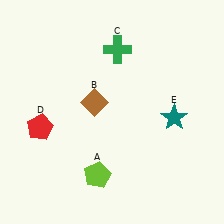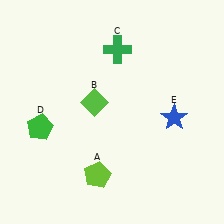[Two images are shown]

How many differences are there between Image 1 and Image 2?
There are 3 differences between the two images.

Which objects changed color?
B changed from brown to lime. D changed from red to green. E changed from teal to blue.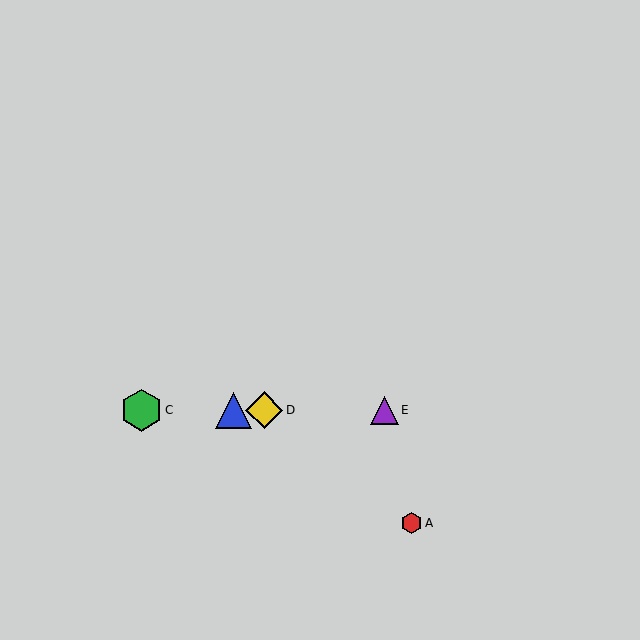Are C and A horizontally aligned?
No, C is at y≈410 and A is at y≈523.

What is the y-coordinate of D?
Object D is at y≈410.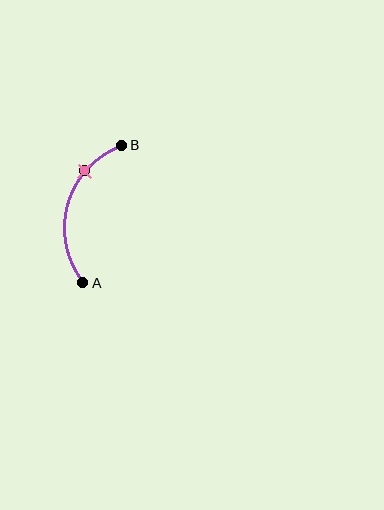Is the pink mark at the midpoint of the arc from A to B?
No. The pink mark lies on the arc but is closer to endpoint B. The arc midpoint would be at the point on the curve equidistant along the arc from both A and B.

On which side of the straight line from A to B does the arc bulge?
The arc bulges to the left of the straight line connecting A and B.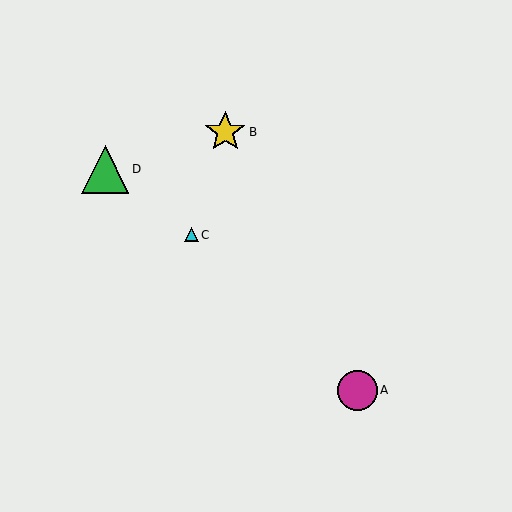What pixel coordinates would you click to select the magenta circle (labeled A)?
Click at (357, 390) to select the magenta circle A.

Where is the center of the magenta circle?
The center of the magenta circle is at (357, 390).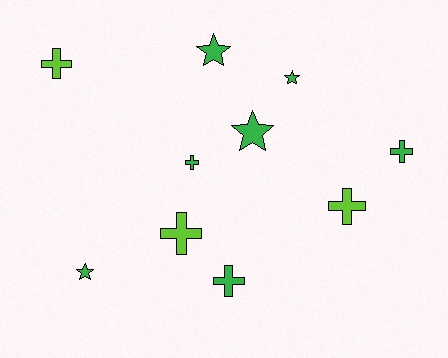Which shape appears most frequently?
Cross, with 6 objects.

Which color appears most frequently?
Green, with 7 objects.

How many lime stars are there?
There are no lime stars.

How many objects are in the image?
There are 10 objects.